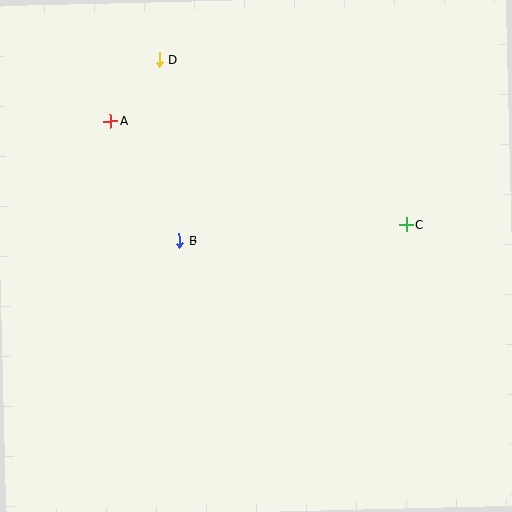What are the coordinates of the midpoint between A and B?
The midpoint between A and B is at (145, 181).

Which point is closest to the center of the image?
Point B at (179, 241) is closest to the center.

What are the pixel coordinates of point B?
Point B is at (179, 241).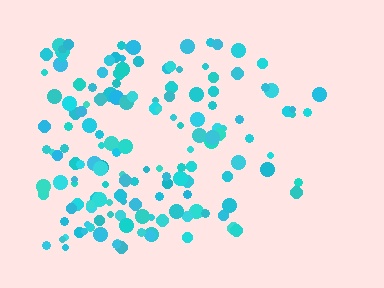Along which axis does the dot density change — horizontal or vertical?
Horizontal.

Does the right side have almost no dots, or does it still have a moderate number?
Still a moderate number, just noticeably fewer than the left.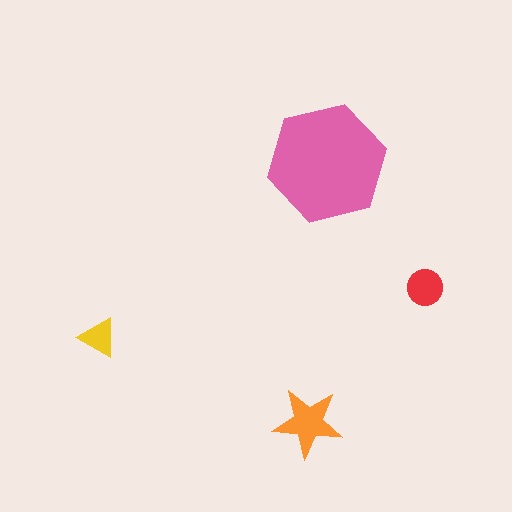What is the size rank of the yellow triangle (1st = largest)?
4th.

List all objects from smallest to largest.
The yellow triangle, the red circle, the orange star, the pink hexagon.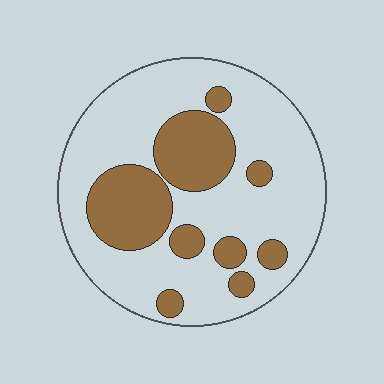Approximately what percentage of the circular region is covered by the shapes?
Approximately 30%.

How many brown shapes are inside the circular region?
9.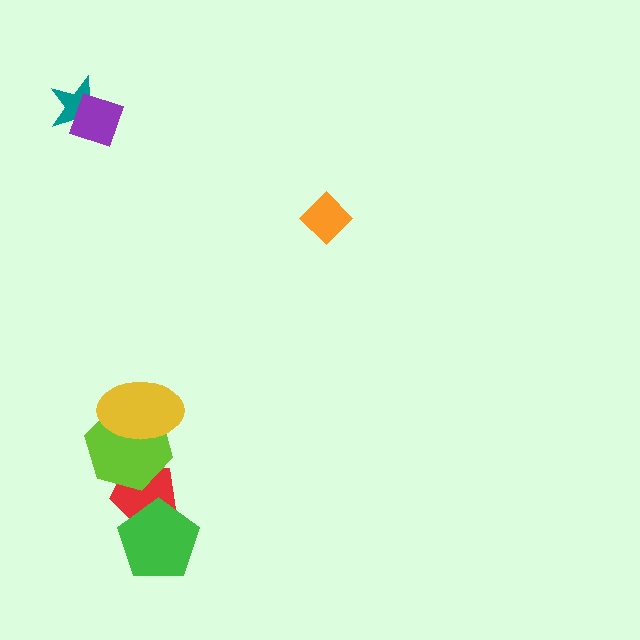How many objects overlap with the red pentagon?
2 objects overlap with the red pentagon.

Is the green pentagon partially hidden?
No, no other shape covers it.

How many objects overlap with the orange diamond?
0 objects overlap with the orange diamond.